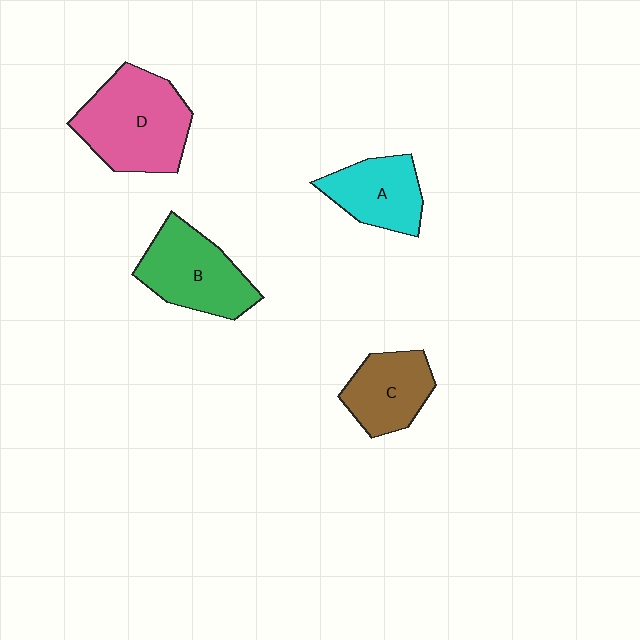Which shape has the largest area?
Shape D (pink).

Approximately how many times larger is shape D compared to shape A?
Approximately 1.6 times.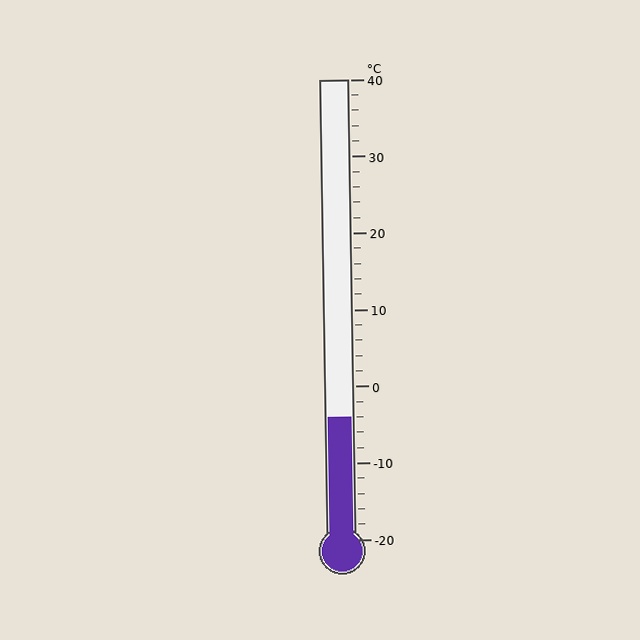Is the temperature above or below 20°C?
The temperature is below 20°C.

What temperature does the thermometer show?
The thermometer shows approximately -4°C.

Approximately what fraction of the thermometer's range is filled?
The thermometer is filled to approximately 25% of its range.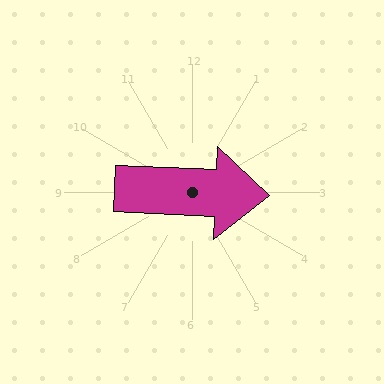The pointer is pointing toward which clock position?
Roughly 3 o'clock.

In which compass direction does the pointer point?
East.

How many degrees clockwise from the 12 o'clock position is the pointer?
Approximately 93 degrees.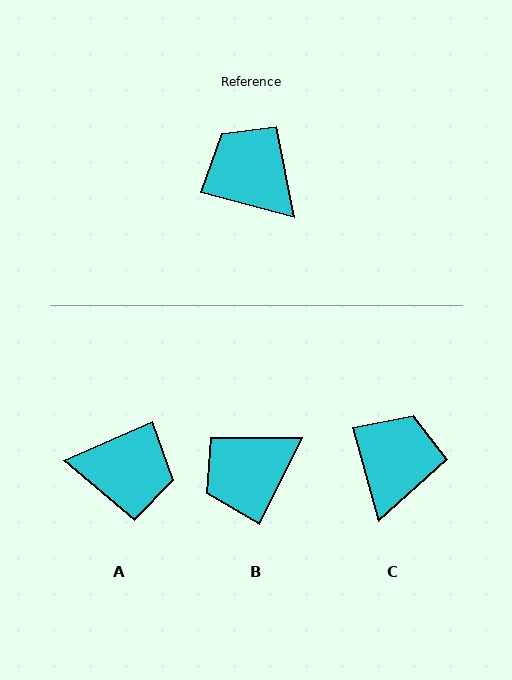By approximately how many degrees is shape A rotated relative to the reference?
Approximately 142 degrees clockwise.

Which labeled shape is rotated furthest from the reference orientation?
A, about 142 degrees away.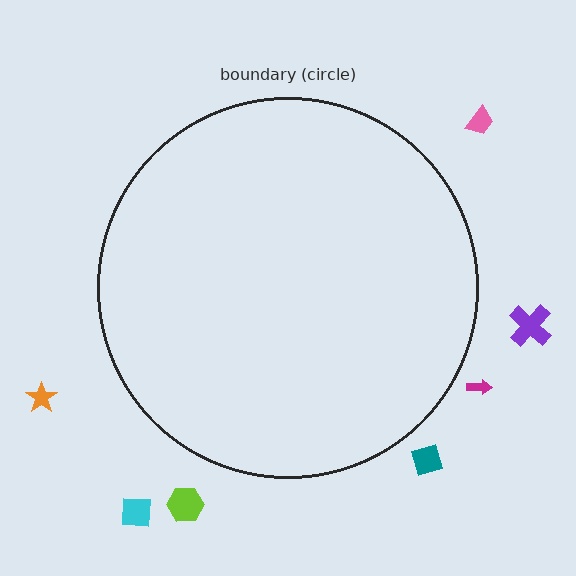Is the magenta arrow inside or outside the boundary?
Outside.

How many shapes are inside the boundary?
0 inside, 7 outside.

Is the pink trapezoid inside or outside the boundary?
Outside.